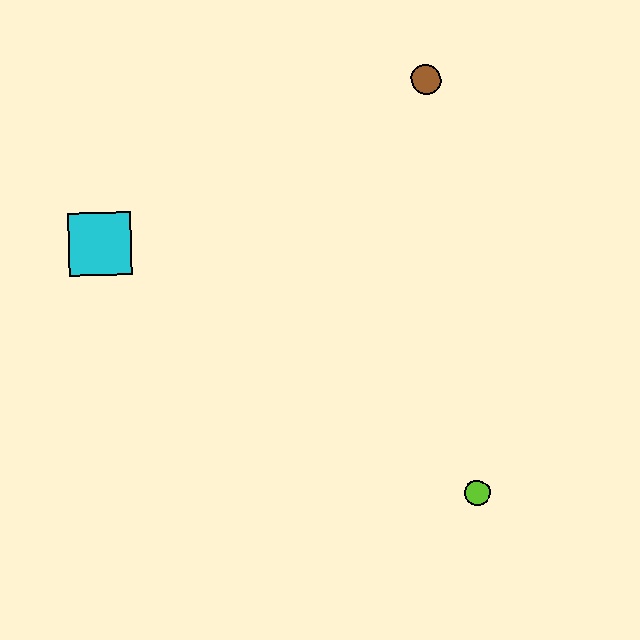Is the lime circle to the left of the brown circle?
No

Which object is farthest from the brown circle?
The lime circle is farthest from the brown circle.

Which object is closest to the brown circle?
The cyan square is closest to the brown circle.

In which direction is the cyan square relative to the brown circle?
The cyan square is to the left of the brown circle.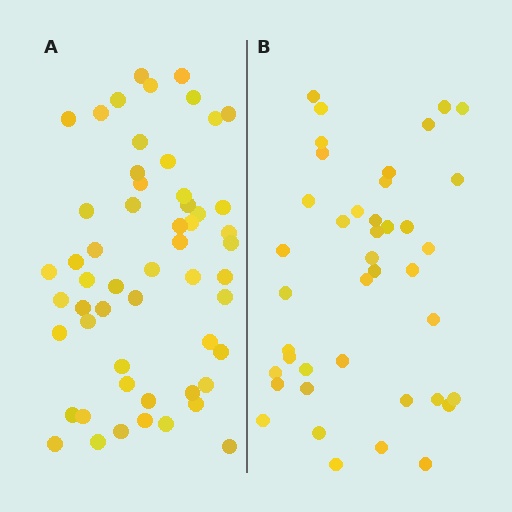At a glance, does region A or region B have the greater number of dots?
Region A (the left region) has more dots.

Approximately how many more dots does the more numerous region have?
Region A has approximately 15 more dots than region B.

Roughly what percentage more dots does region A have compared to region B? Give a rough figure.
About 35% more.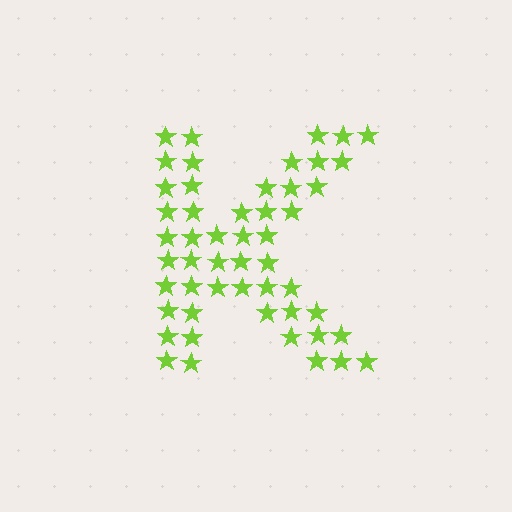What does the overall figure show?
The overall figure shows the letter K.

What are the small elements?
The small elements are stars.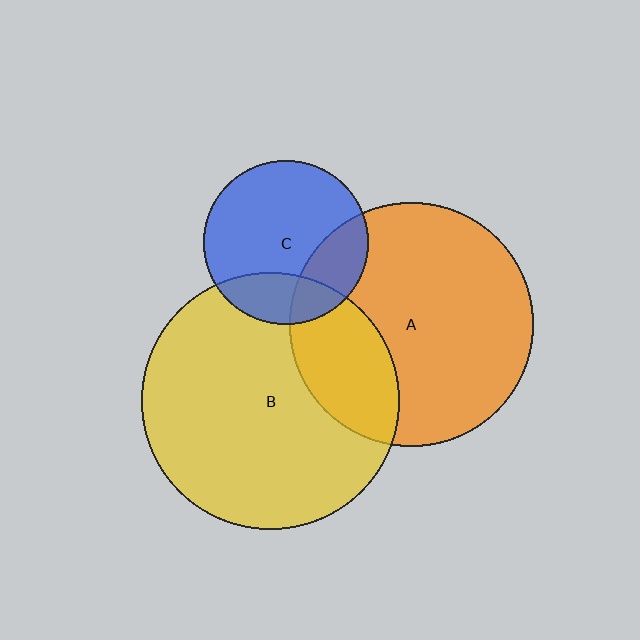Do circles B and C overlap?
Yes.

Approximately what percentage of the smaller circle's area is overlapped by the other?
Approximately 20%.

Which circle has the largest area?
Circle B (yellow).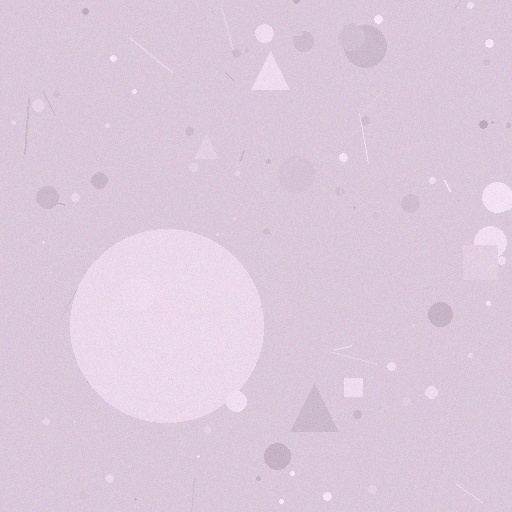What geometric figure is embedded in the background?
A circle is embedded in the background.